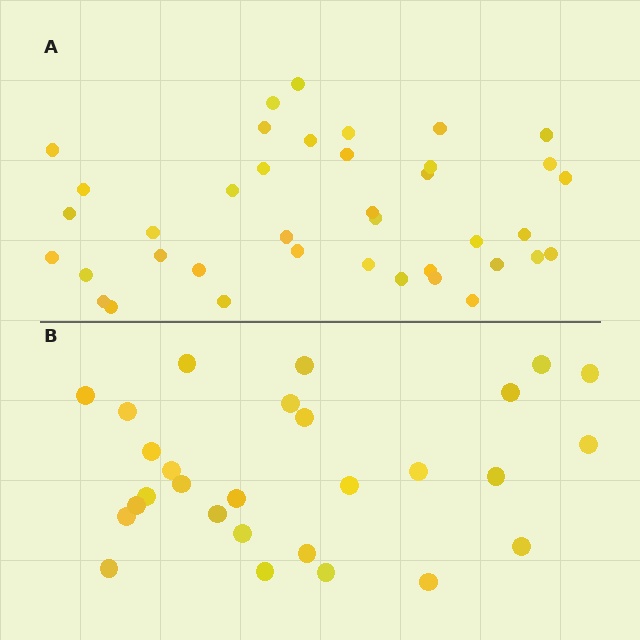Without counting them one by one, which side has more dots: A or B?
Region A (the top region) has more dots.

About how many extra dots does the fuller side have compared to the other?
Region A has roughly 12 or so more dots than region B.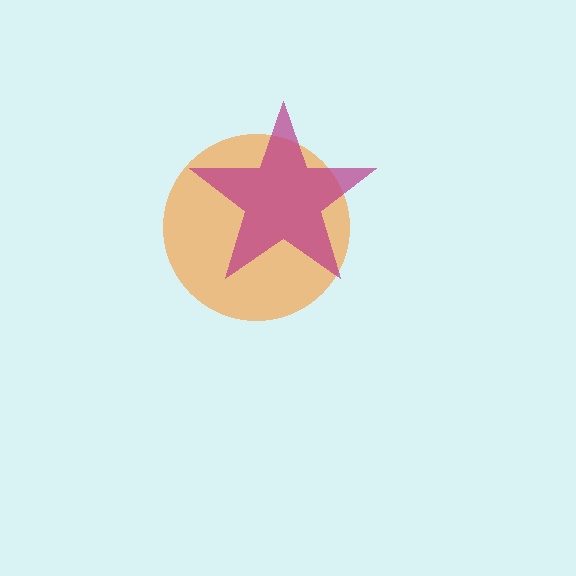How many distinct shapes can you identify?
There are 2 distinct shapes: an orange circle, a magenta star.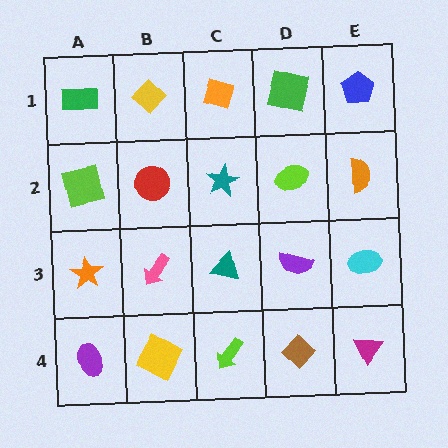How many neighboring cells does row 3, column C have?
4.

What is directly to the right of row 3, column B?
A teal triangle.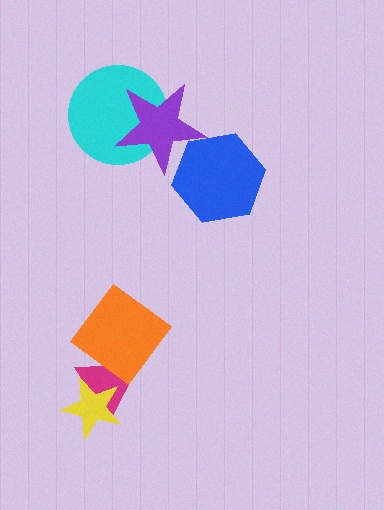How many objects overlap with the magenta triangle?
2 objects overlap with the magenta triangle.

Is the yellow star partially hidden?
No, no other shape covers it.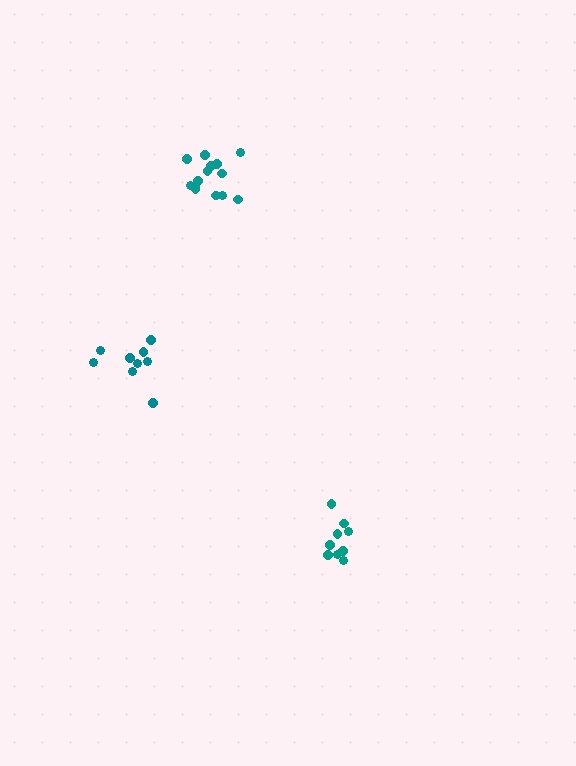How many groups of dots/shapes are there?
There are 3 groups.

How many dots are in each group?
Group 1: 9 dots, Group 2: 14 dots, Group 3: 9 dots (32 total).